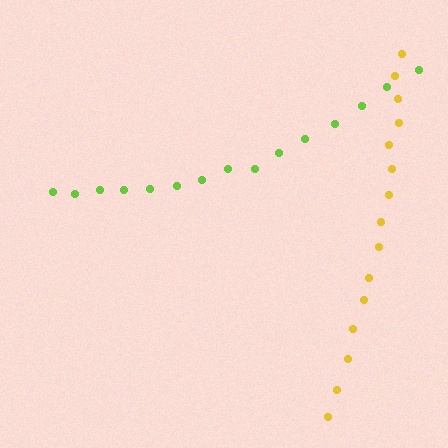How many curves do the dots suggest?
There are 2 distinct paths.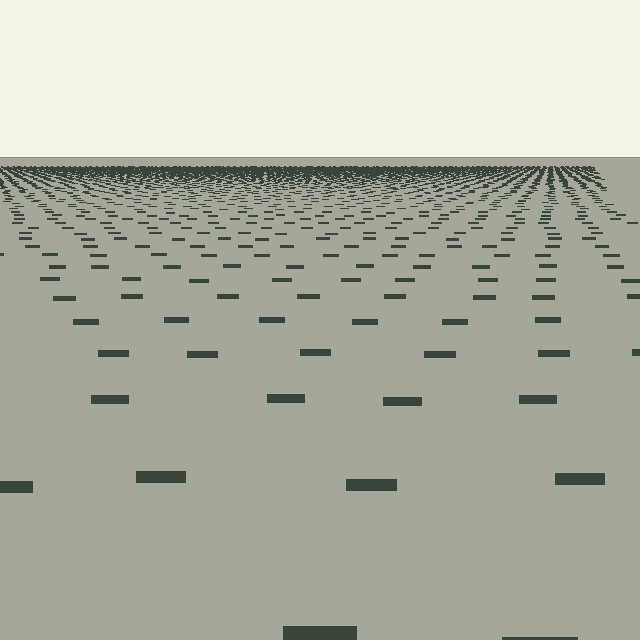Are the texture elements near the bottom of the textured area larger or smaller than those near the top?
Larger. Near the bottom, elements are closer to the viewer and appear at a bigger on-screen size.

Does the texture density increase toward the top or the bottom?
Density increases toward the top.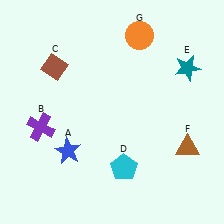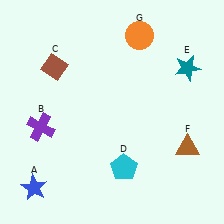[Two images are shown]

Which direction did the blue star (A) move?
The blue star (A) moved down.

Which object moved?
The blue star (A) moved down.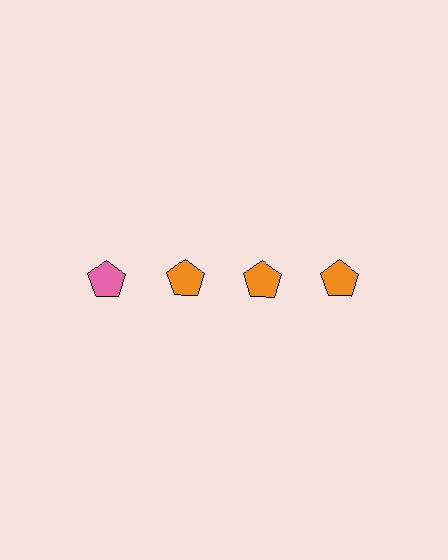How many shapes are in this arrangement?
There are 4 shapes arranged in a grid pattern.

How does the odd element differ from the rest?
It has a different color: pink instead of orange.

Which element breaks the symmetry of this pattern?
The pink pentagon in the top row, leftmost column breaks the symmetry. All other shapes are orange pentagons.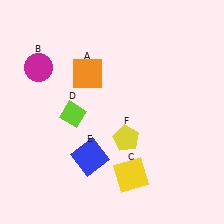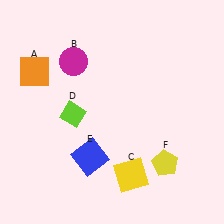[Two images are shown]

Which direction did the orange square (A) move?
The orange square (A) moved left.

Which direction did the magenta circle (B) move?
The magenta circle (B) moved right.